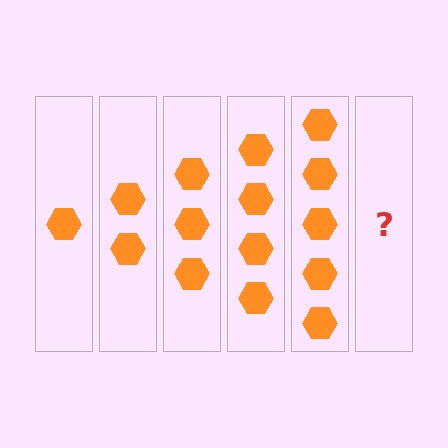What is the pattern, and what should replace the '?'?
The pattern is that each step adds one more hexagon. The '?' should be 6 hexagons.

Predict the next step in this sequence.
The next step is 6 hexagons.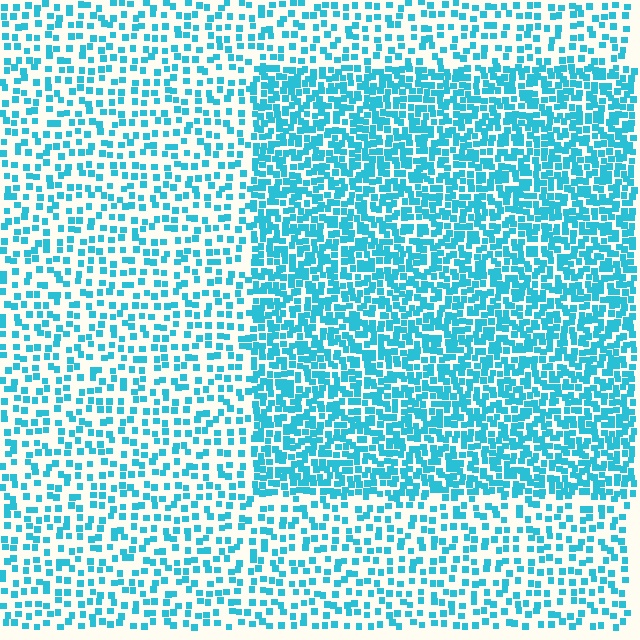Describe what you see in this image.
The image contains small cyan elements arranged at two different densities. A rectangle-shaped region is visible where the elements are more densely packed than the surrounding area.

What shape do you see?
I see a rectangle.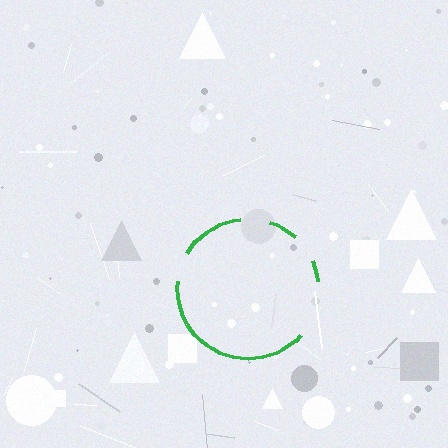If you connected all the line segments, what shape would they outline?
They would outline a circle.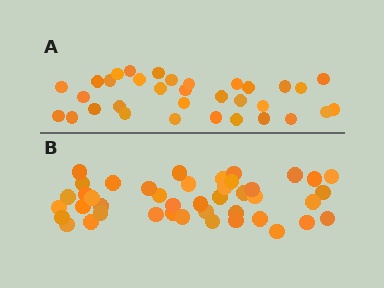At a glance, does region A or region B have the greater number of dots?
Region B (the bottom region) has more dots.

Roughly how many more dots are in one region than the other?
Region B has roughly 10 or so more dots than region A.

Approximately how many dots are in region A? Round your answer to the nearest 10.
About 30 dots. (The exact count is 33, which rounds to 30.)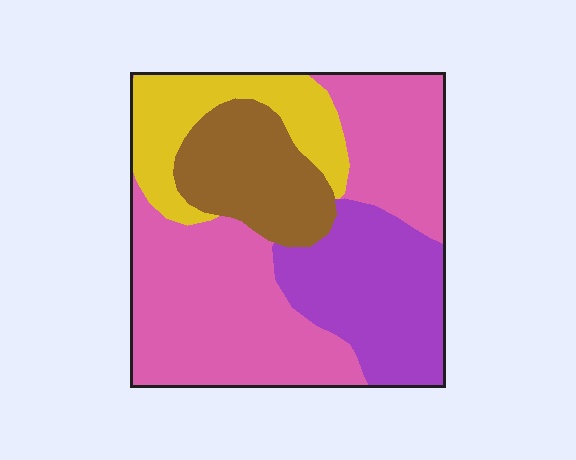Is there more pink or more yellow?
Pink.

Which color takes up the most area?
Pink, at roughly 45%.